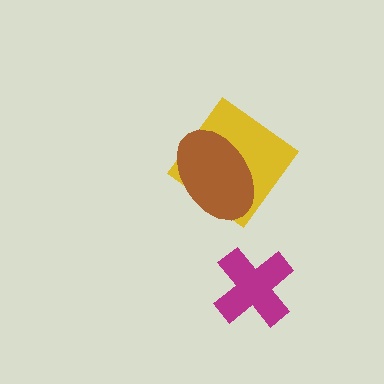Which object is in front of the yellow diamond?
The brown ellipse is in front of the yellow diamond.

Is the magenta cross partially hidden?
No, no other shape covers it.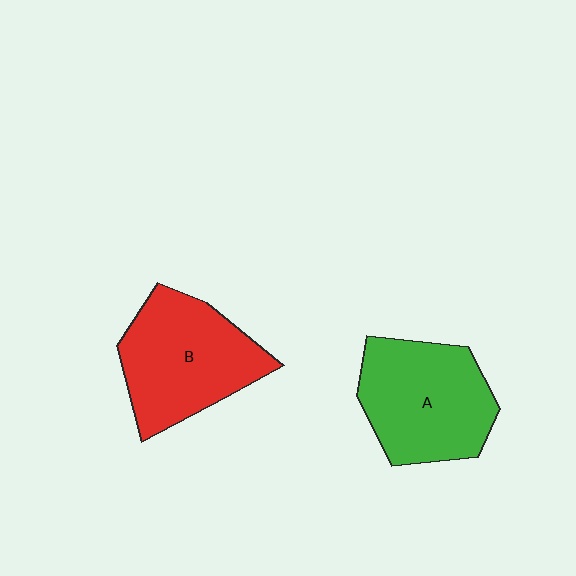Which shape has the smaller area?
Shape A (green).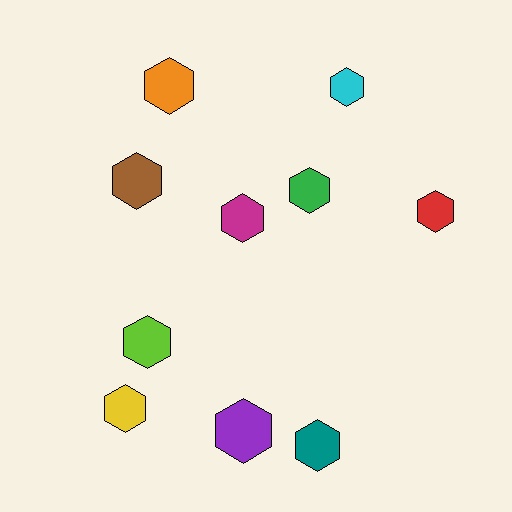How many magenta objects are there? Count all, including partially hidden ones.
There is 1 magenta object.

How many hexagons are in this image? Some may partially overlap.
There are 10 hexagons.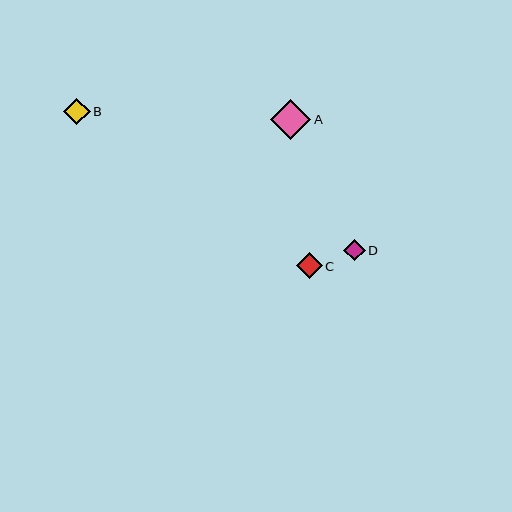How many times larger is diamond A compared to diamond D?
Diamond A is approximately 1.9 times the size of diamond D.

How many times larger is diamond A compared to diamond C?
Diamond A is approximately 1.6 times the size of diamond C.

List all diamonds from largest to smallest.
From largest to smallest: A, B, C, D.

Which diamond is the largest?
Diamond A is the largest with a size of approximately 40 pixels.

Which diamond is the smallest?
Diamond D is the smallest with a size of approximately 21 pixels.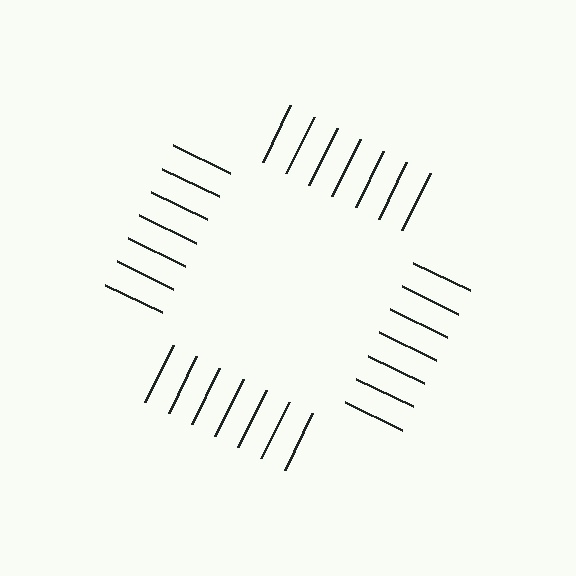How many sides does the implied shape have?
4 sides — the line-ends trace a square.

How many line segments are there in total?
28 — 7 along each of the 4 edges.